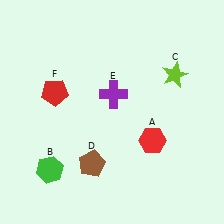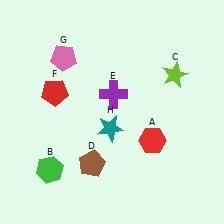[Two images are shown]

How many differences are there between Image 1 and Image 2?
There are 2 differences between the two images.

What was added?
A pink pentagon (G), a teal star (H) were added in Image 2.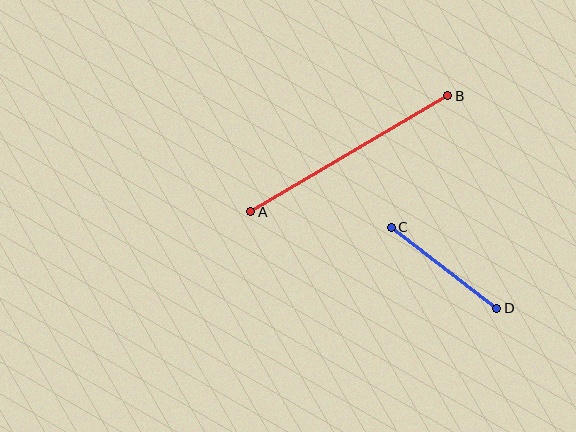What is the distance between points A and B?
The distance is approximately 228 pixels.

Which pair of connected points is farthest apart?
Points A and B are farthest apart.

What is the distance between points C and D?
The distance is approximately 133 pixels.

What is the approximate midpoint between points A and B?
The midpoint is at approximately (349, 154) pixels.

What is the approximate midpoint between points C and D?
The midpoint is at approximately (444, 268) pixels.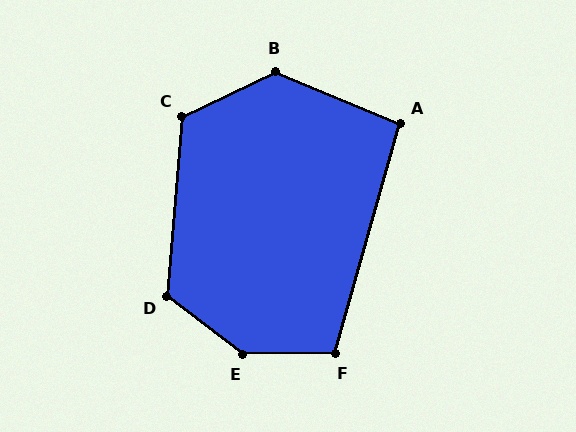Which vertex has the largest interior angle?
E, at approximately 142 degrees.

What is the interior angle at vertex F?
Approximately 106 degrees (obtuse).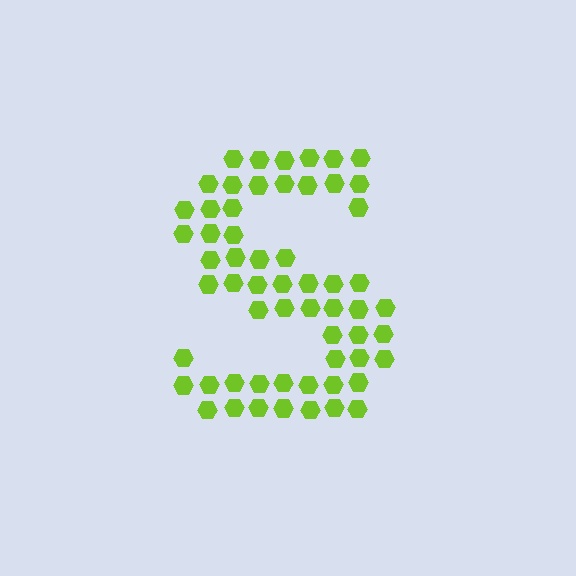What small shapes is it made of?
It is made of small hexagons.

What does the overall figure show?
The overall figure shows the letter S.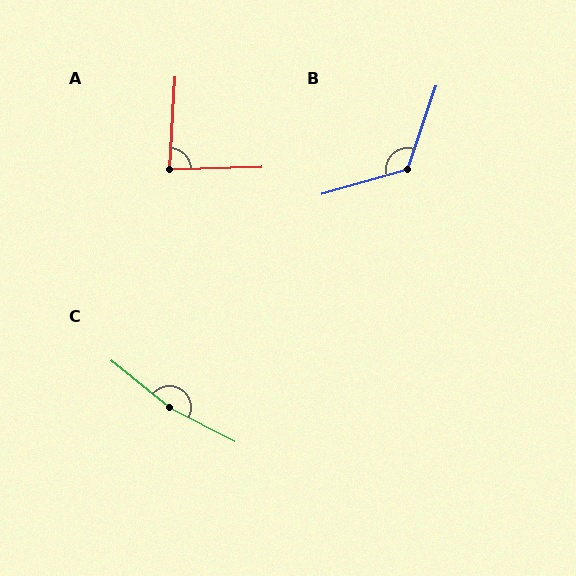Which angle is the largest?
C, at approximately 168 degrees.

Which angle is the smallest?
A, at approximately 85 degrees.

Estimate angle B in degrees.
Approximately 125 degrees.